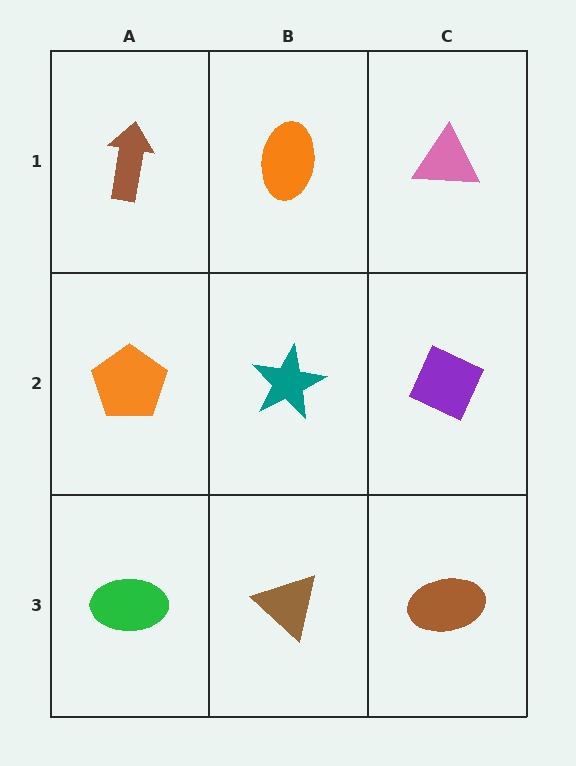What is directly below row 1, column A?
An orange pentagon.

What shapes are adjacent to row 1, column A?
An orange pentagon (row 2, column A), an orange ellipse (row 1, column B).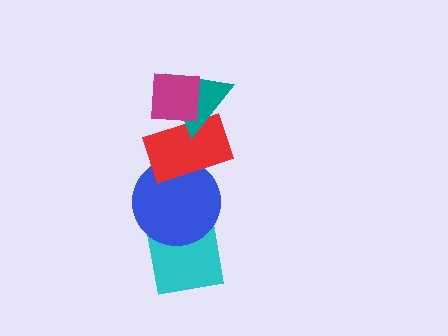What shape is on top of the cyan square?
The blue circle is on top of the cyan square.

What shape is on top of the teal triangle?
The magenta square is on top of the teal triangle.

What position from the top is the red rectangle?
The red rectangle is 3rd from the top.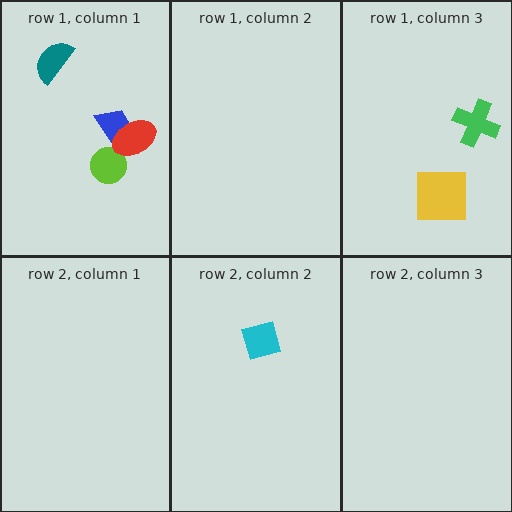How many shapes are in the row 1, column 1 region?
4.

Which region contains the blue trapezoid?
The row 1, column 1 region.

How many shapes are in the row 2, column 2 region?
1.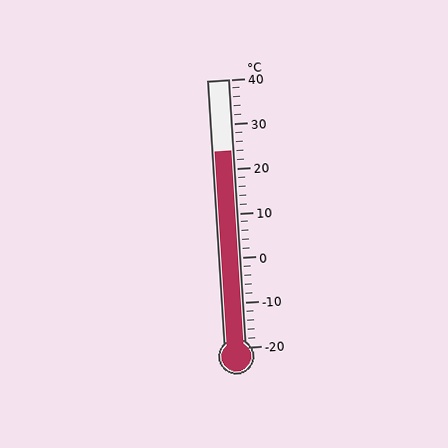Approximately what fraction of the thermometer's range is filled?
The thermometer is filled to approximately 75% of its range.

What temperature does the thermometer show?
The thermometer shows approximately 24°C.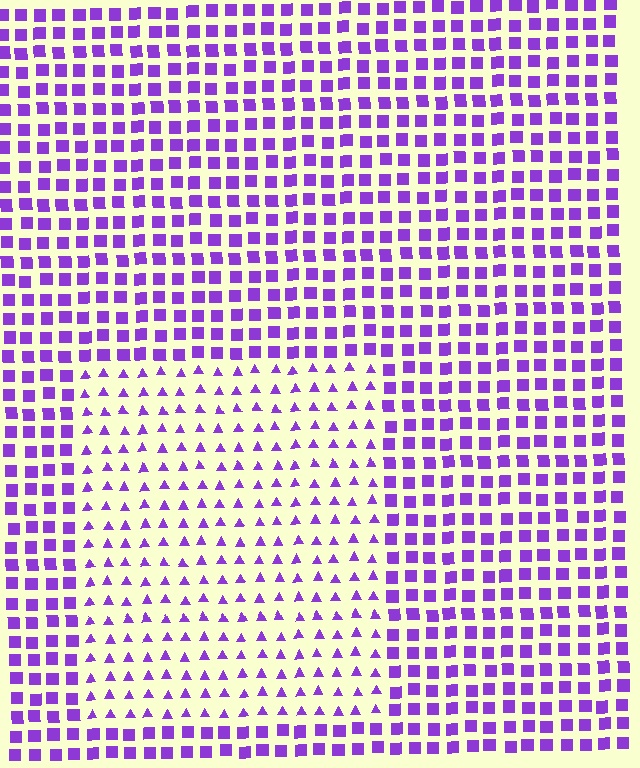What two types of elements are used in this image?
The image uses triangles inside the rectangle region and squares outside it.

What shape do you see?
I see a rectangle.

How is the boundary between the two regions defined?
The boundary is defined by a change in element shape: triangles inside vs. squares outside. All elements share the same color and spacing.